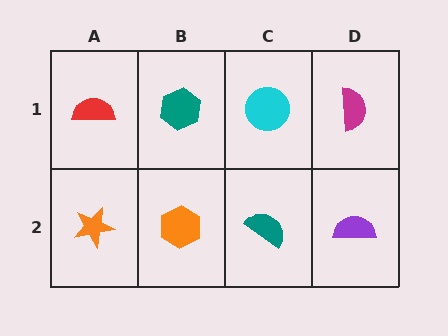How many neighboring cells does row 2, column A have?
2.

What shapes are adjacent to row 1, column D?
A purple semicircle (row 2, column D), a cyan circle (row 1, column C).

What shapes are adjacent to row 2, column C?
A cyan circle (row 1, column C), an orange hexagon (row 2, column B), a purple semicircle (row 2, column D).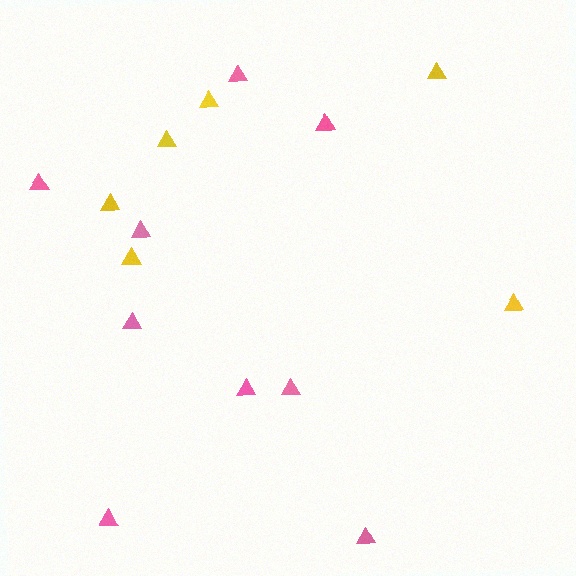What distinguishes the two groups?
There are 2 groups: one group of yellow triangles (6) and one group of pink triangles (9).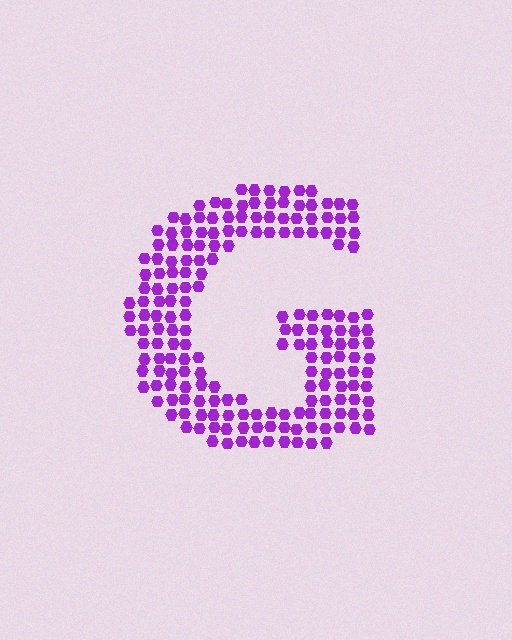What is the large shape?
The large shape is the letter G.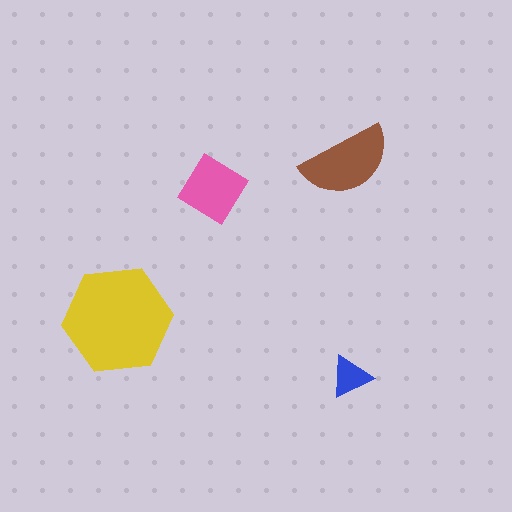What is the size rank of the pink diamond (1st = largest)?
3rd.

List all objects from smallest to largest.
The blue triangle, the pink diamond, the brown semicircle, the yellow hexagon.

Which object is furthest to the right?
The blue triangle is rightmost.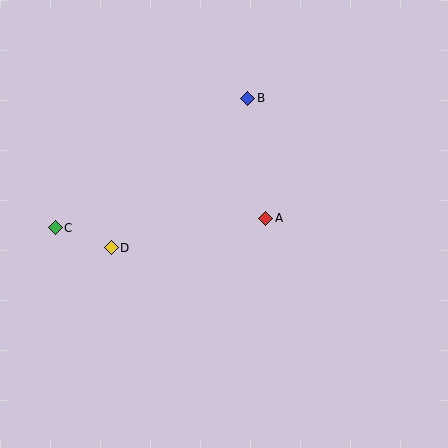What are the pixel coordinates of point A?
Point A is at (266, 218).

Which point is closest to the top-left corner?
Point C is closest to the top-left corner.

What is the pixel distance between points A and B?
The distance between A and B is 121 pixels.